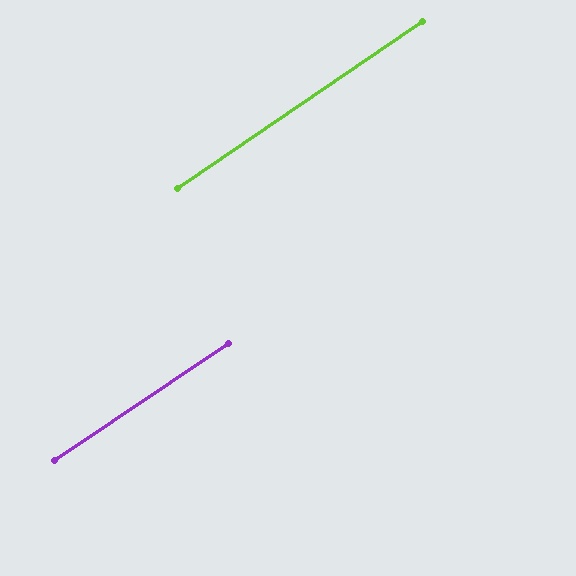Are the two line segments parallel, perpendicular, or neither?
Parallel — their directions differ by only 0.4°.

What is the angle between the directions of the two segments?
Approximately 0 degrees.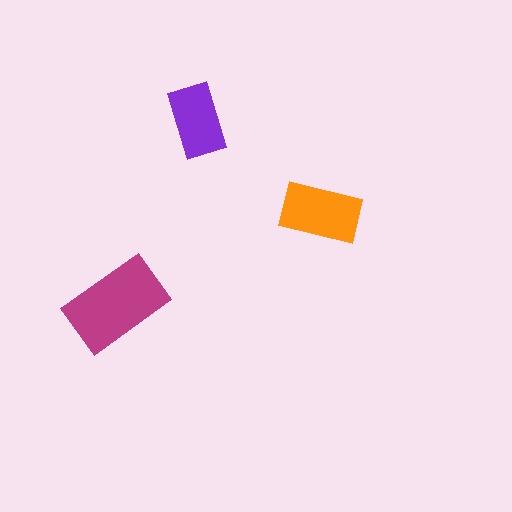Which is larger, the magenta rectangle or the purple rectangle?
The magenta one.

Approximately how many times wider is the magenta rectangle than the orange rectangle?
About 1.5 times wider.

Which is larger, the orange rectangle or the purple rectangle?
The orange one.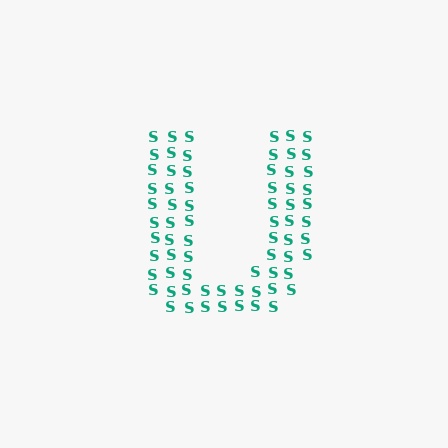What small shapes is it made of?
It is made of small letter S's.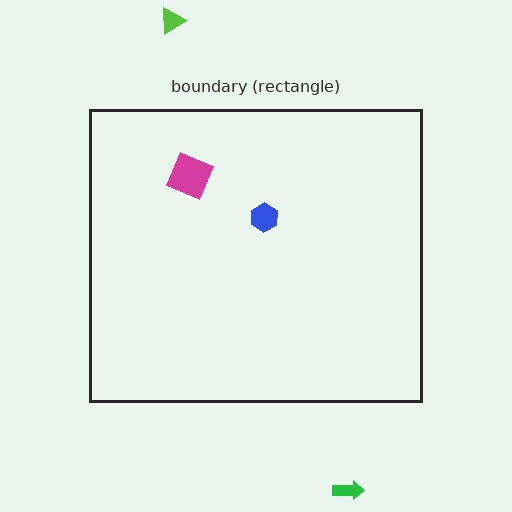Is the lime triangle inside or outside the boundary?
Outside.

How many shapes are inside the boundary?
2 inside, 2 outside.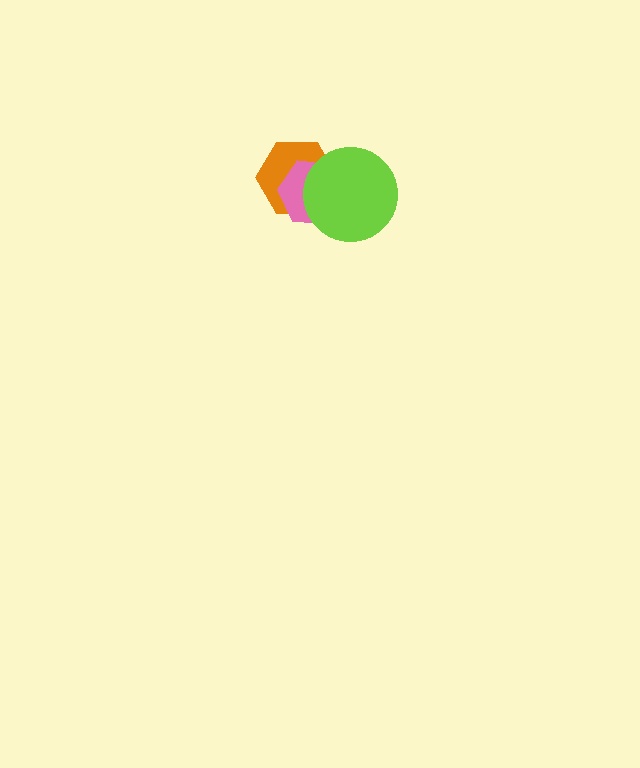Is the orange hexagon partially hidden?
Yes, it is partially covered by another shape.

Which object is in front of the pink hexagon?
The lime circle is in front of the pink hexagon.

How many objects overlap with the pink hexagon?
2 objects overlap with the pink hexagon.